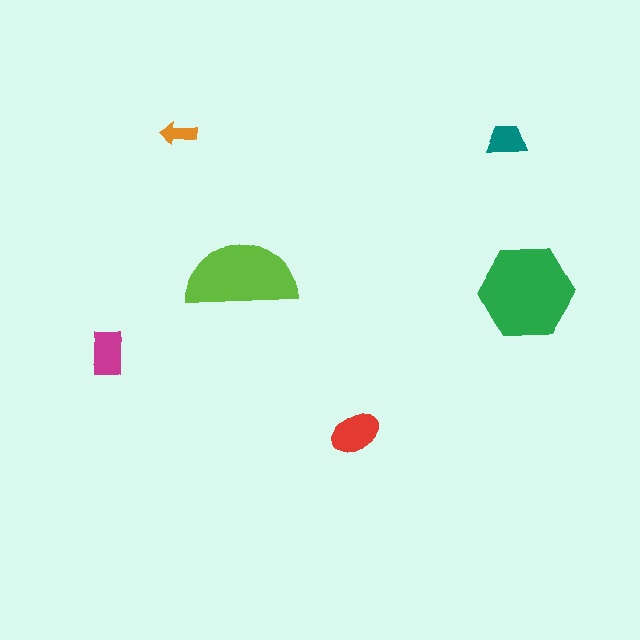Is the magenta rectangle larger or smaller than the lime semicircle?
Smaller.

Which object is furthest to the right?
The green hexagon is rightmost.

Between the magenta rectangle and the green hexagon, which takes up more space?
The green hexagon.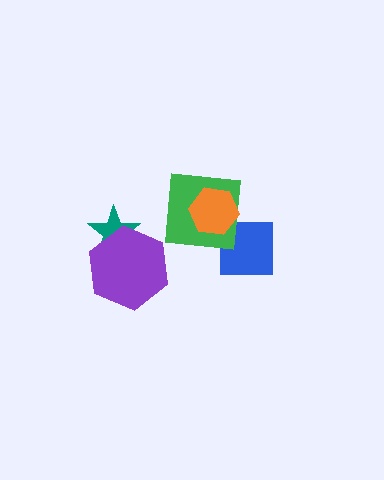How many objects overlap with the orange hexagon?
1 object overlaps with the orange hexagon.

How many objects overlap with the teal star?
1 object overlaps with the teal star.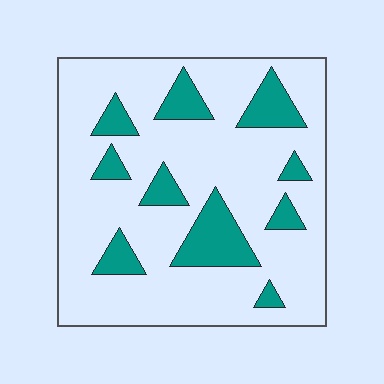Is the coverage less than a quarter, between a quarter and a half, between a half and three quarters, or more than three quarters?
Less than a quarter.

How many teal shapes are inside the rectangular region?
10.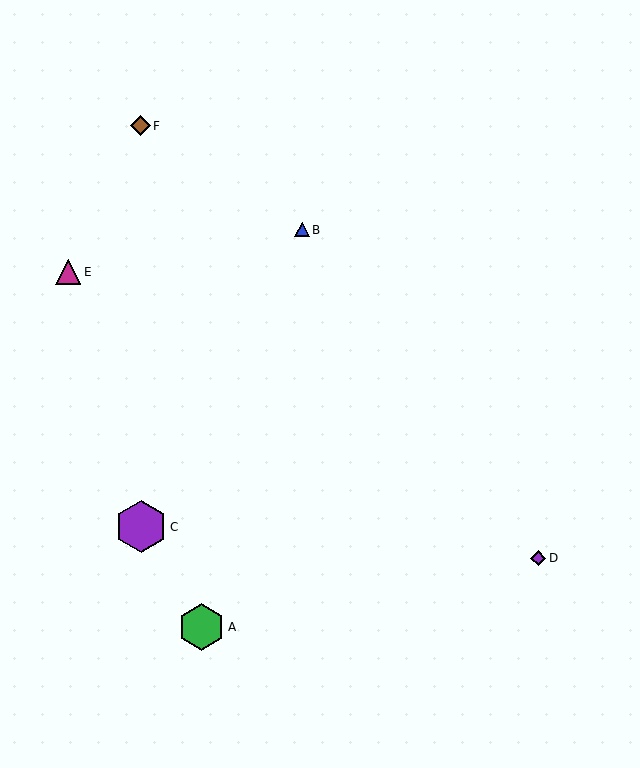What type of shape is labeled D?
Shape D is a purple diamond.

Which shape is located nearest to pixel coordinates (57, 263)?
The magenta triangle (labeled E) at (68, 272) is nearest to that location.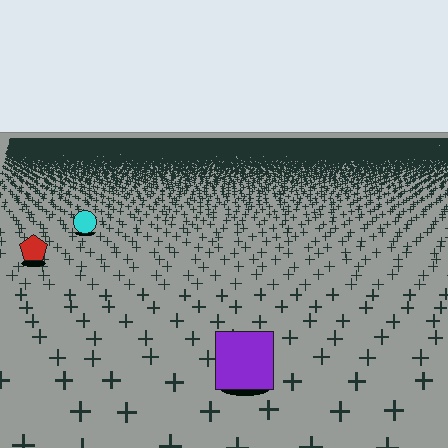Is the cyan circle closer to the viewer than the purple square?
No. The purple square is closer — you can tell from the texture gradient: the ground texture is coarser near it.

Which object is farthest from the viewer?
The cyan circle is farthest from the viewer. It appears smaller and the ground texture around it is denser.